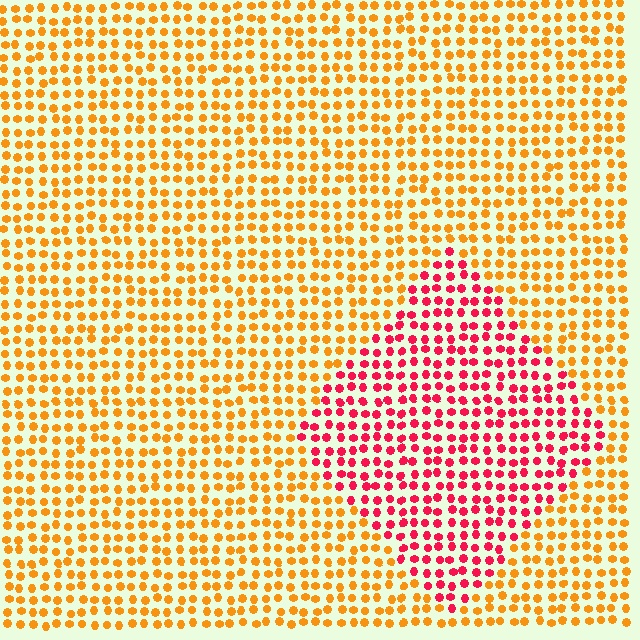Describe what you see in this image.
The image is filled with small orange elements in a uniform arrangement. A diamond-shaped region is visible where the elements are tinted to a slightly different hue, forming a subtle color boundary.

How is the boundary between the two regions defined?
The boundary is defined purely by a slight shift in hue (about 50 degrees). Spacing, size, and orientation are identical on both sides.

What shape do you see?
I see a diamond.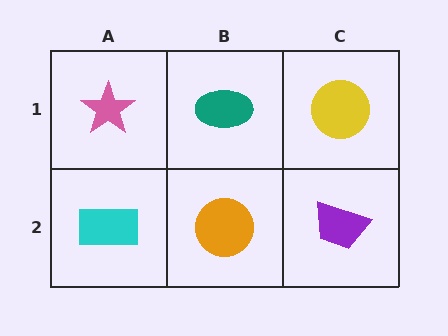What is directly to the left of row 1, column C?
A teal ellipse.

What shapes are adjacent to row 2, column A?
A pink star (row 1, column A), an orange circle (row 2, column B).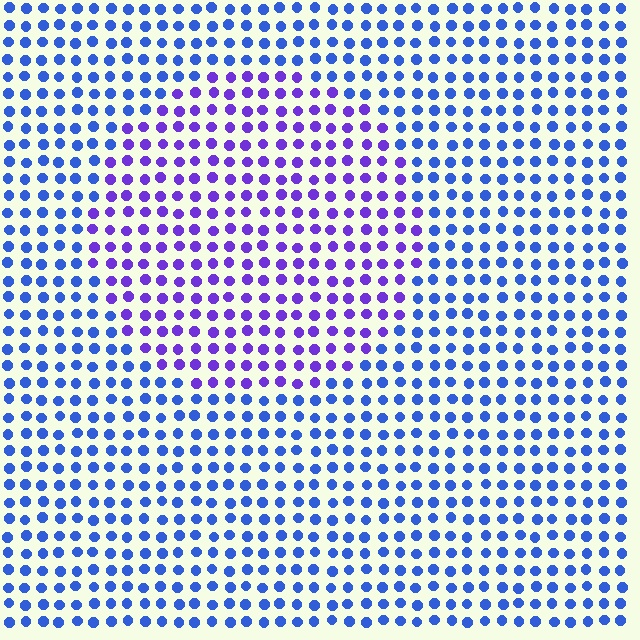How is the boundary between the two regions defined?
The boundary is defined purely by a slight shift in hue (about 39 degrees). Spacing, size, and orientation are identical on both sides.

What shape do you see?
I see a circle.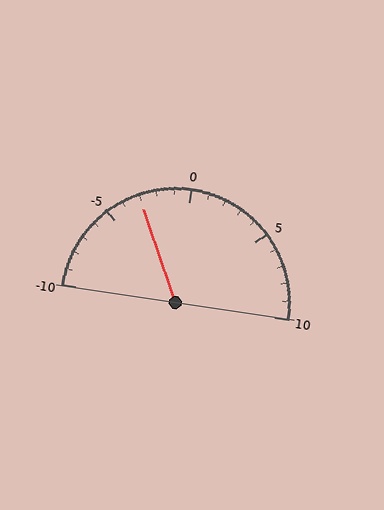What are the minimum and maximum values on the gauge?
The gauge ranges from -10 to 10.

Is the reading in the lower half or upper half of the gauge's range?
The reading is in the lower half of the range (-10 to 10).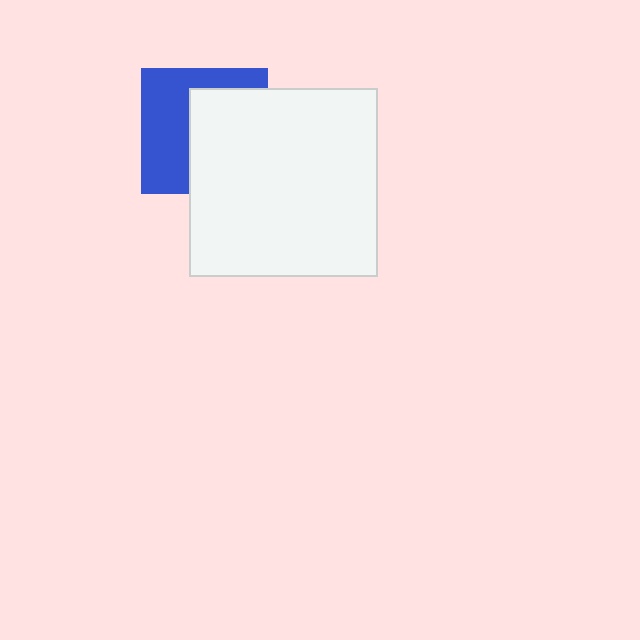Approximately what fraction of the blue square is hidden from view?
Roughly 52% of the blue square is hidden behind the white square.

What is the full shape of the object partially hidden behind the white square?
The partially hidden object is a blue square.